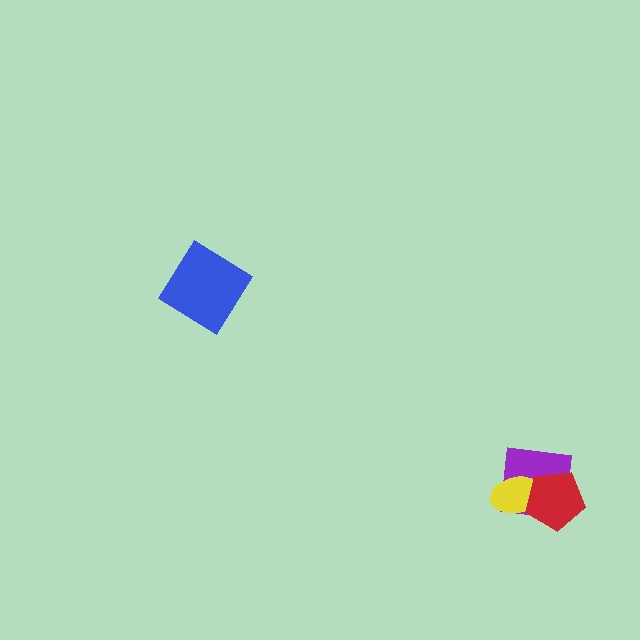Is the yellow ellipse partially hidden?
Yes, it is partially covered by another shape.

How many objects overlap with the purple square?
2 objects overlap with the purple square.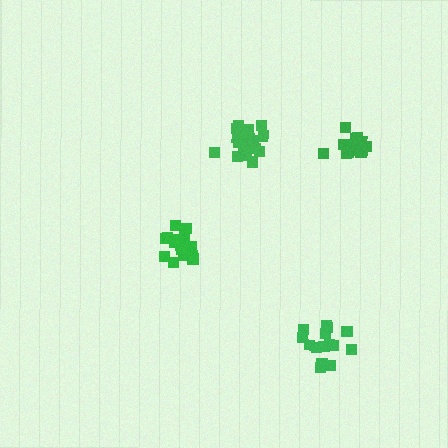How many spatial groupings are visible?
There are 4 spatial groupings.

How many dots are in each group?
Group 1: 15 dots, Group 2: 15 dots, Group 3: 21 dots, Group 4: 18 dots (69 total).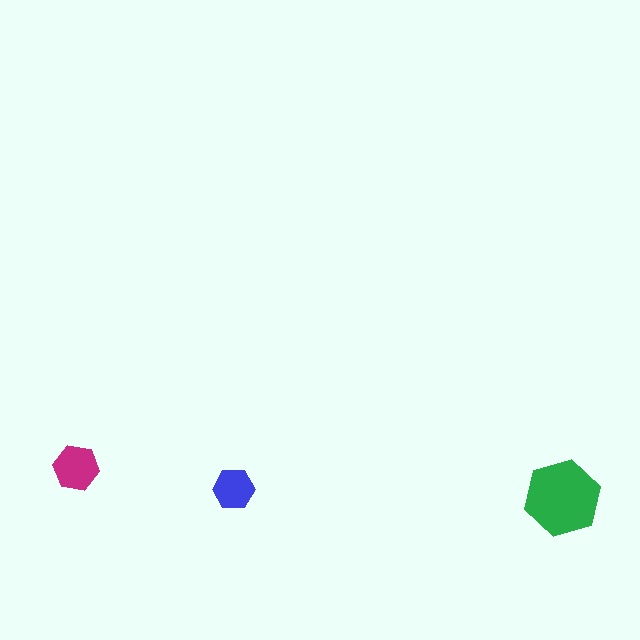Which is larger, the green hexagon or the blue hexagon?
The green one.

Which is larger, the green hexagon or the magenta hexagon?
The green one.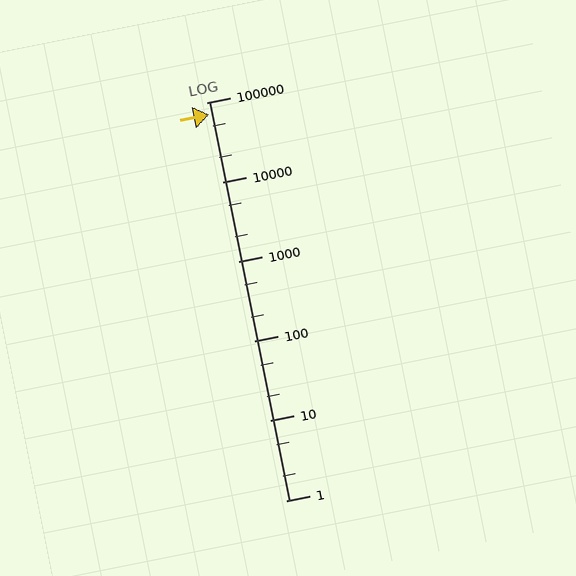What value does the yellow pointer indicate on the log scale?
The pointer indicates approximately 71000.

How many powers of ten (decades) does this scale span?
The scale spans 5 decades, from 1 to 100000.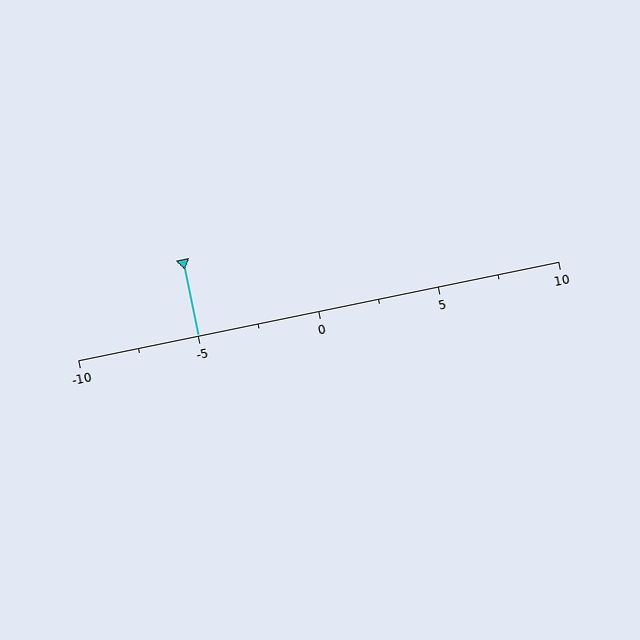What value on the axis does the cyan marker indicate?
The marker indicates approximately -5.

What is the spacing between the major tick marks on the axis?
The major ticks are spaced 5 apart.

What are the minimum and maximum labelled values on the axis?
The axis runs from -10 to 10.